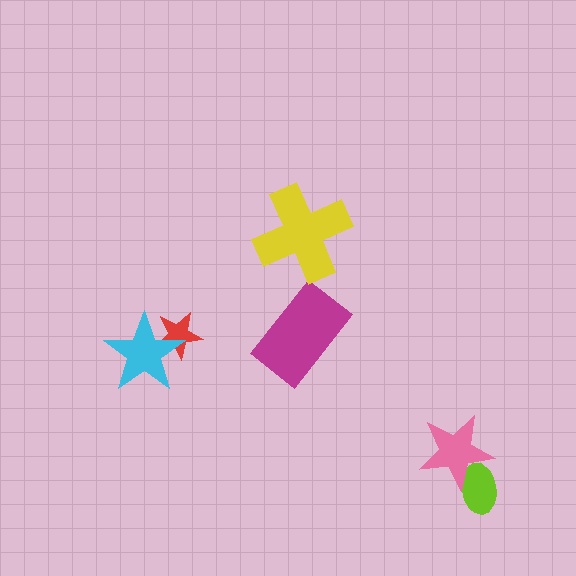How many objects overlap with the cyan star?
1 object overlaps with the cyan star.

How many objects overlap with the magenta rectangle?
0 objects overlap with the magenta rectangle.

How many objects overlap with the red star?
1 object overlaps with the red star.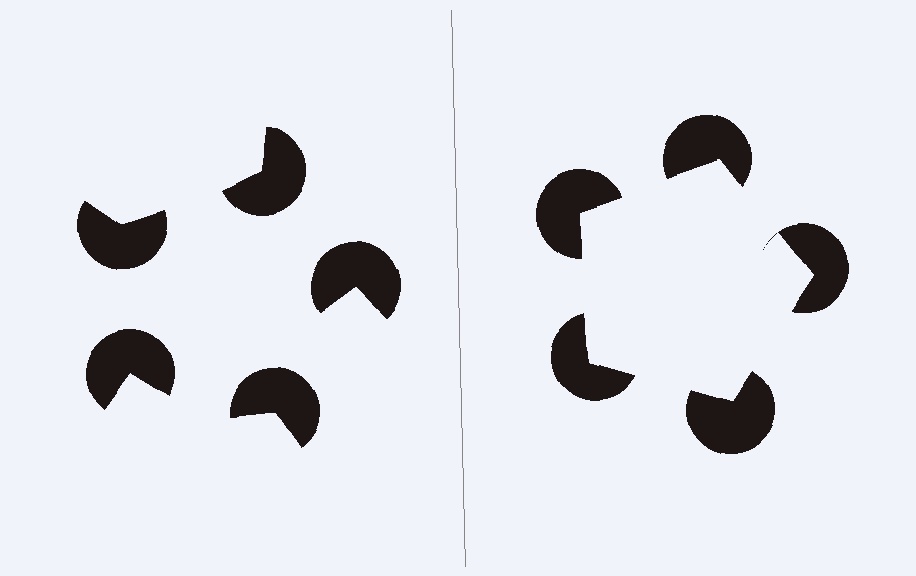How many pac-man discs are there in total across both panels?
10 — 5 on each side.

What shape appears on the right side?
An illusory pentagon.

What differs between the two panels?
The pac-man discs are positioned identically on both sides; only the wedge orientations differ. On the right they align to a pentagon; on the left they are misaligned.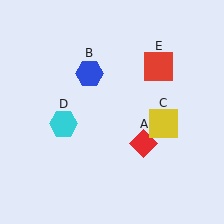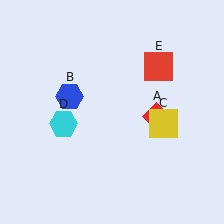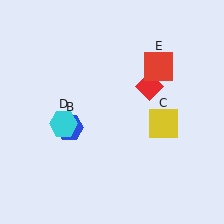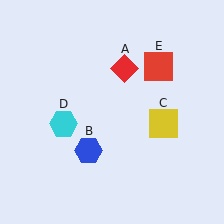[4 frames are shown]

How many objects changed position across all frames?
2 objects changed position: red diamond (object A), blue hexagon (object B).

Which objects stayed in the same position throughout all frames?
Yellow square (object C) and cyan hexagon (object D) and red square (object E) remained stationary.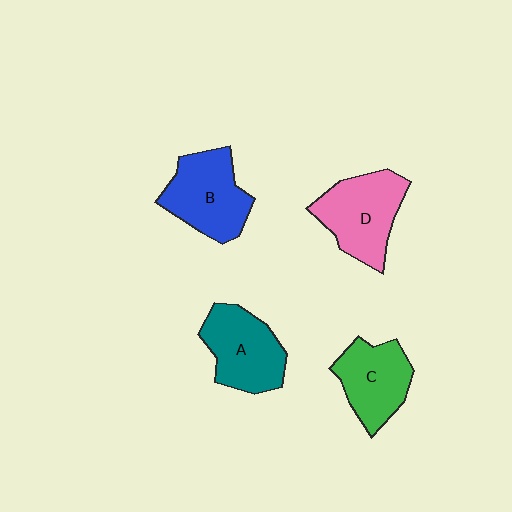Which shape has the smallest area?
Shape C (green).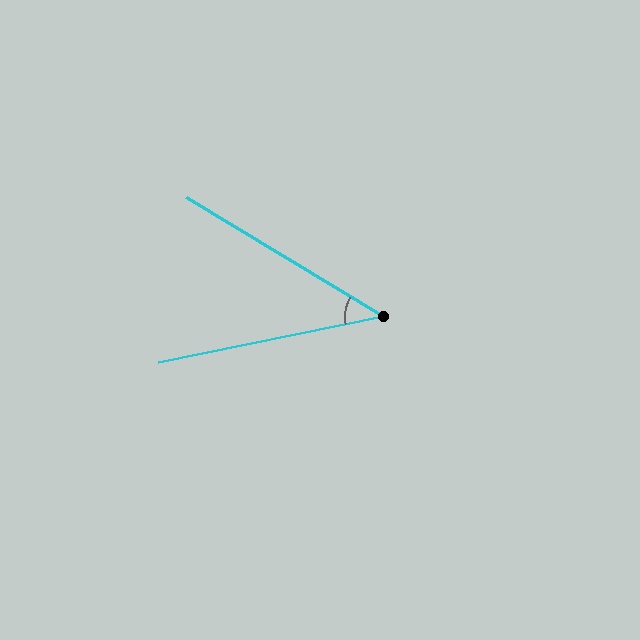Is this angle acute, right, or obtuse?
It is acute.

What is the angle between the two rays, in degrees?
Approximately 43 degrees.